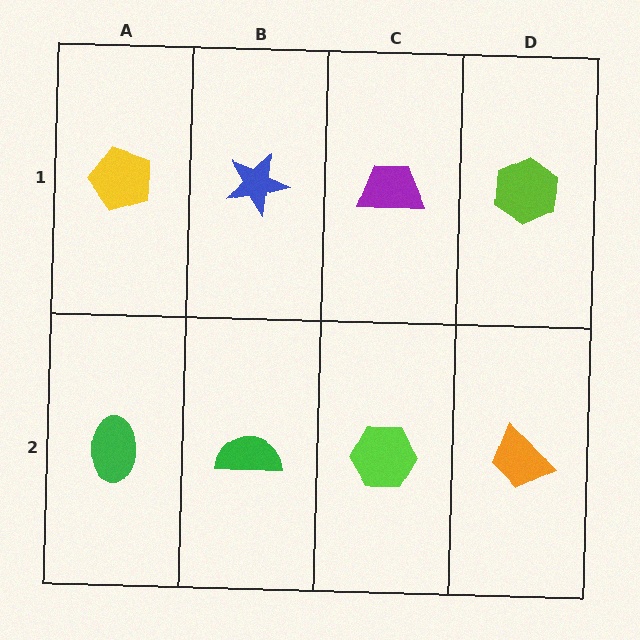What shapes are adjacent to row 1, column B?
A green semicircle (row 2, column B), a yellow pentagon (row 1, column A), a purple trapezoid (row 1, column C).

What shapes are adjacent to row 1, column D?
An orange trapezoid (row 2, column D), a purple trapezoid (row 1, column C).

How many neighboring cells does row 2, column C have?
3.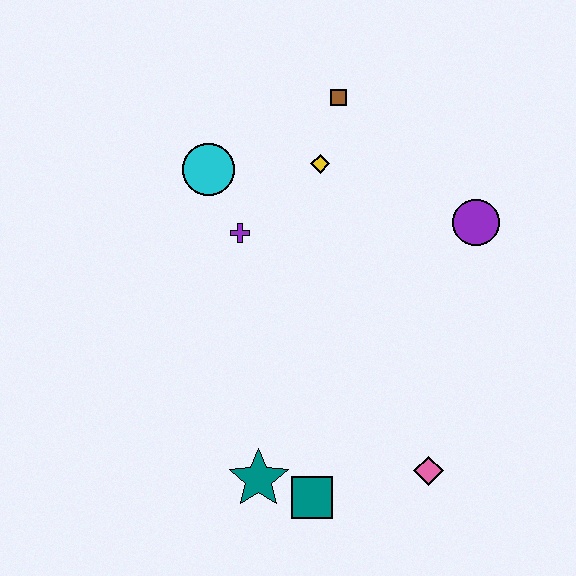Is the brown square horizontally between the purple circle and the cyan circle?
Yes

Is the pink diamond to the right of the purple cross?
Yes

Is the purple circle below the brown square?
Yes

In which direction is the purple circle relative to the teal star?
The purple circle is above the teal star.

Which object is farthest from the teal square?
The brown square is farthest from the teal square.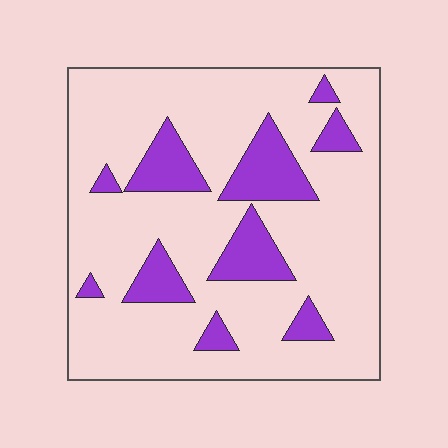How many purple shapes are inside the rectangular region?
10.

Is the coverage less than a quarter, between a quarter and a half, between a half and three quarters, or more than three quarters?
Less than a quarter.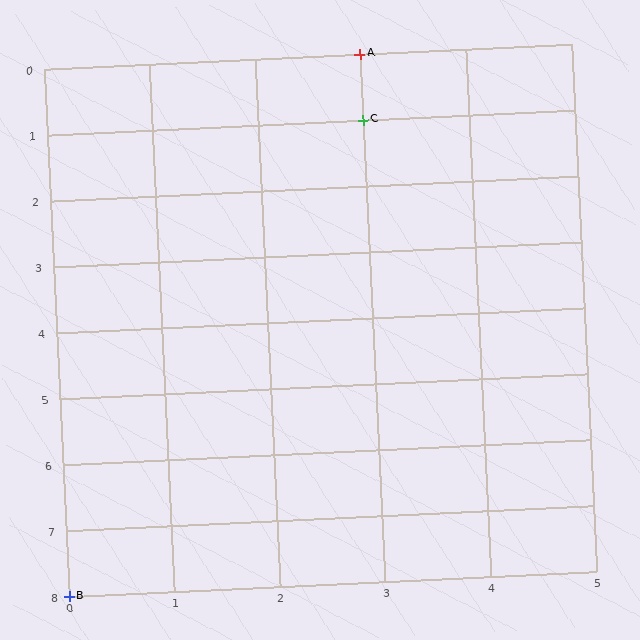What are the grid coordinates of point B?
Point B is at grid coordinates (0, 8).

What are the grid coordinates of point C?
Point C is at grid coordinates (3, 1).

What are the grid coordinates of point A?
Point A is at grid coordinates (3, 0).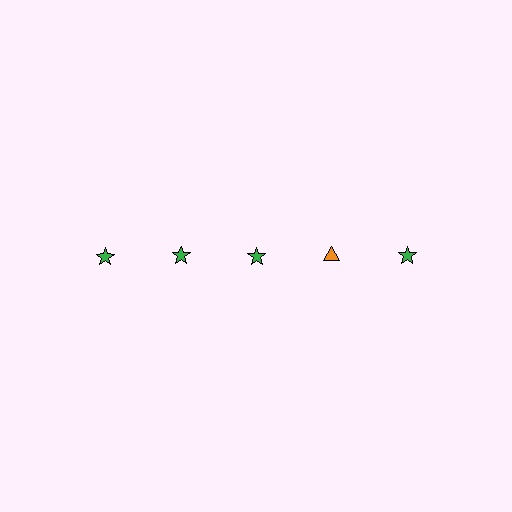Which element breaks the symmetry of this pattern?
The orange triangle in the top row, second from right column breaks the symmetry. All other shapes are green stars.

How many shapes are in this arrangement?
There are 5 shapes arranged in a grid pattern.